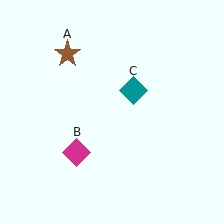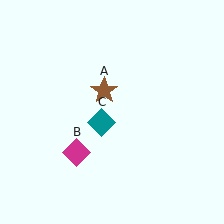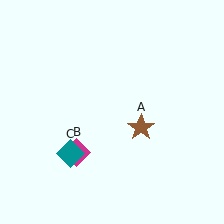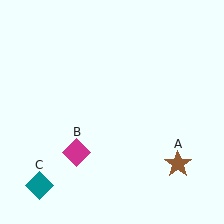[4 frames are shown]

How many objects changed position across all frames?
2 objects changed position: brown star (object A), teal diamond (object C).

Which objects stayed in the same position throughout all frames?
Magenta diamond (object B) remained stationary.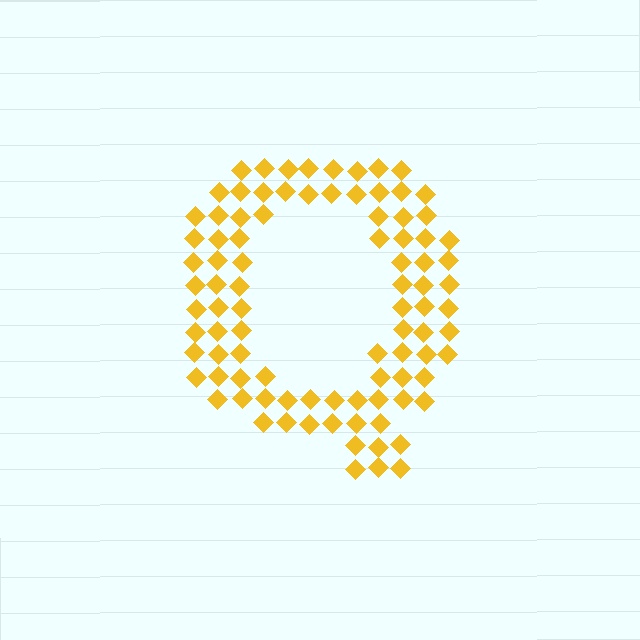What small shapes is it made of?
It is made of small diamonds.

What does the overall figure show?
The overall figure shows the letter Q.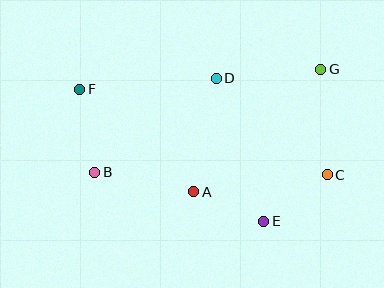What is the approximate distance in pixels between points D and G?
The distance between D and G is approximately 105 pixels.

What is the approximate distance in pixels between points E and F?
The distance between E and F is approximately 227 pixels.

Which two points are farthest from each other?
Points C and F are farthest from each other.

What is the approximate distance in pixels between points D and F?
The distance between D and F is approximately 137 pixels.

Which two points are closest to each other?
Points A and E are closest to each other.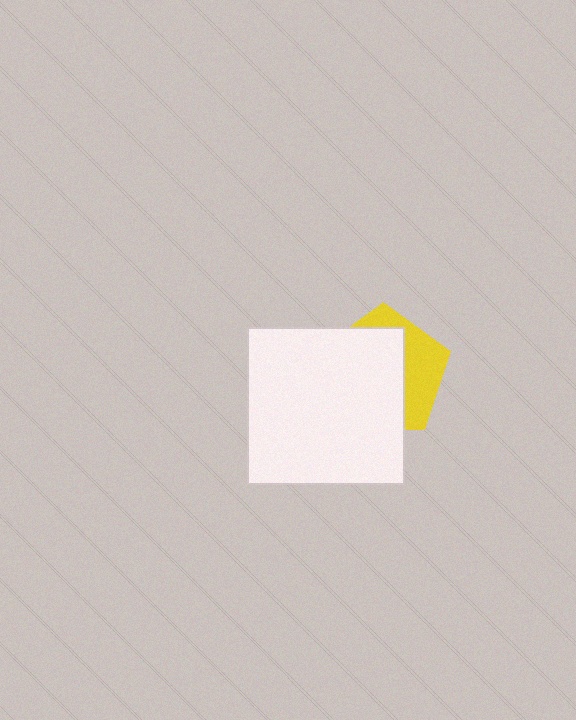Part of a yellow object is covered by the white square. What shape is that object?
It is a pentagon.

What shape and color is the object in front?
The object in front is a white square.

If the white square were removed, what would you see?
You would see the complete yellow pentagon.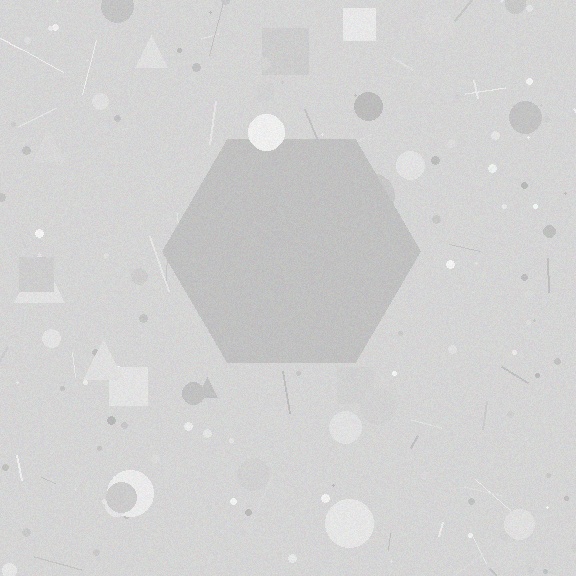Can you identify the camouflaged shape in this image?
The camouflaged shape is a hexagon.